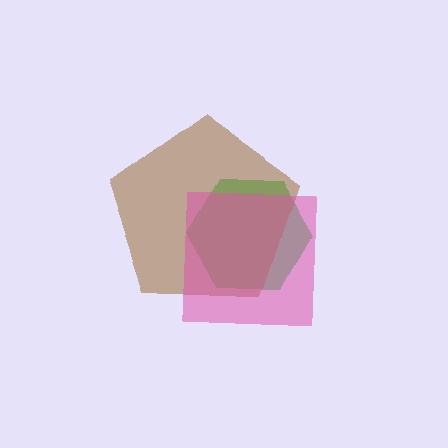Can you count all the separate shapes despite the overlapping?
Yes, there are 3 separate shapes.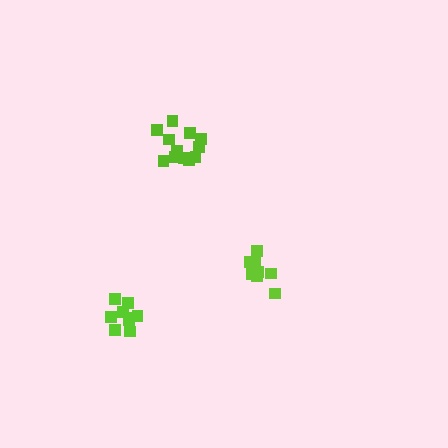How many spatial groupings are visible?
There are 3 spatial groupings.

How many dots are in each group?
Group 1: 8 dots, Group 2: 13 dots, Group 3: 9 dots (30 total).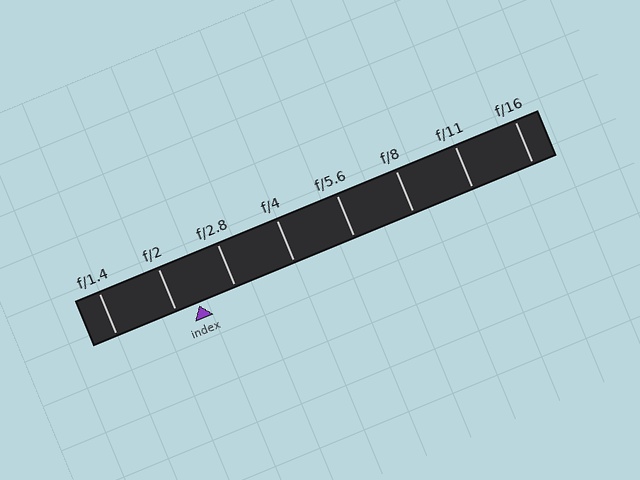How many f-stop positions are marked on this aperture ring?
There are 8 f-stop positions marked.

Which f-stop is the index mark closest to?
The index mark is closest to f/2.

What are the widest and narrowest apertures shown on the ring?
The widest aperture shown is f/1.4 and the narrowest is f/16.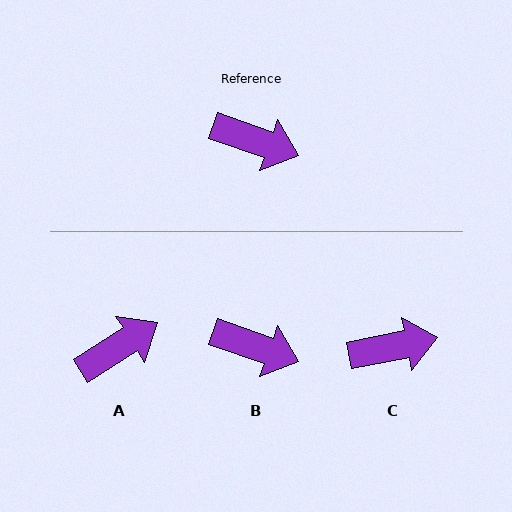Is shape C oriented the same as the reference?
No, it is off by about 31 degrees.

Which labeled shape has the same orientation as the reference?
B.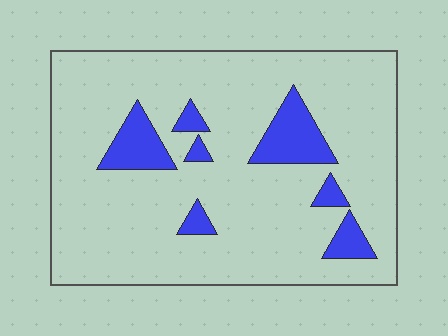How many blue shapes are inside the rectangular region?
7.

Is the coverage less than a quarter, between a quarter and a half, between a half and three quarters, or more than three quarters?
Less than a quarter.